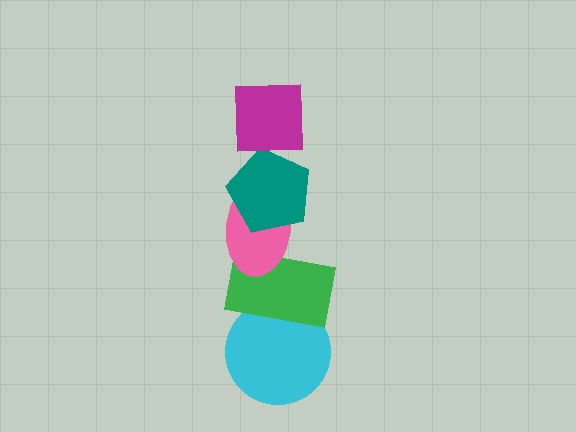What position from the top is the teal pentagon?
The teal pentagon is 2nd from the top.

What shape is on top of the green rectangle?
The pink ellipse is on top of the green rectangle.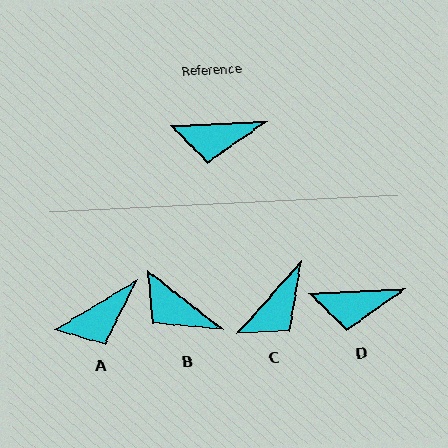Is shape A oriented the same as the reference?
No, it is off by about 28 degrees.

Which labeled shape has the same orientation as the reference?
D.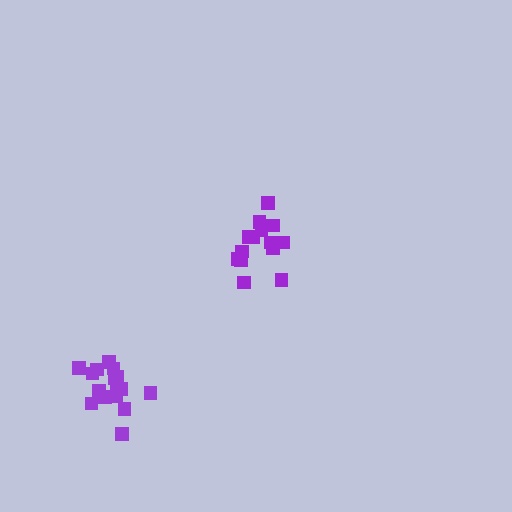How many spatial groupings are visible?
There are 2 spatial groupings.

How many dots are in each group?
Group 1: 17 dots, Group 2: 14 dots (31 total).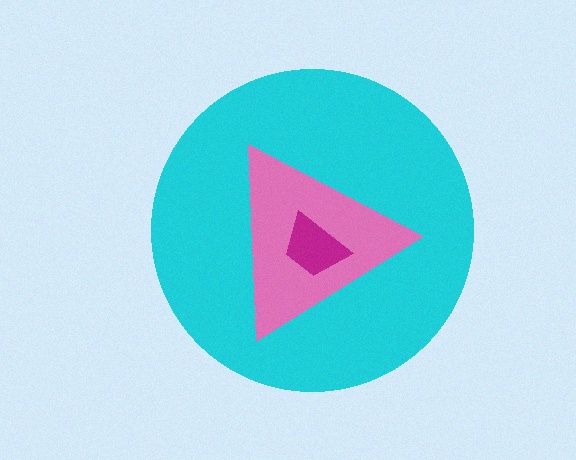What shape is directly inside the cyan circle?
The pink triangle.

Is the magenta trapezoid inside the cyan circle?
Yes.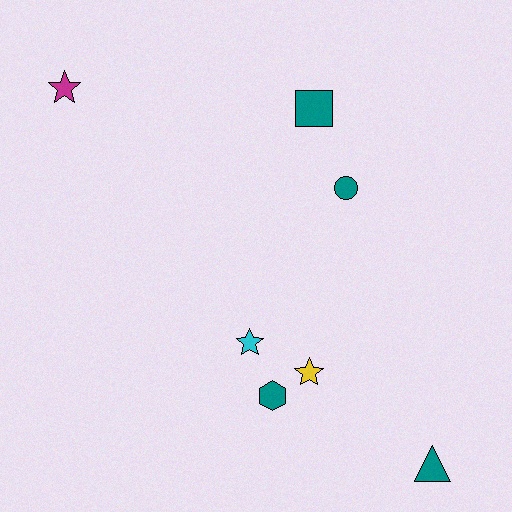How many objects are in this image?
There are 7 objects.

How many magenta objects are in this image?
There is 1 magenta object.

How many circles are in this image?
There is 1 circle.